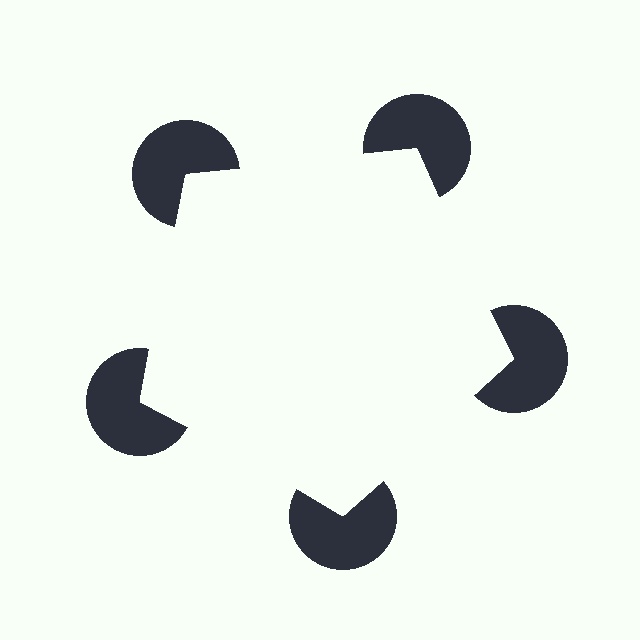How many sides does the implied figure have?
5 sides.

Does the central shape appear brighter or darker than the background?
It typically appears slightly brighter than the background, even though no actual brightness change is drawn.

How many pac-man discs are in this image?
There are 5 — one at each vertex of the illusory pentagon.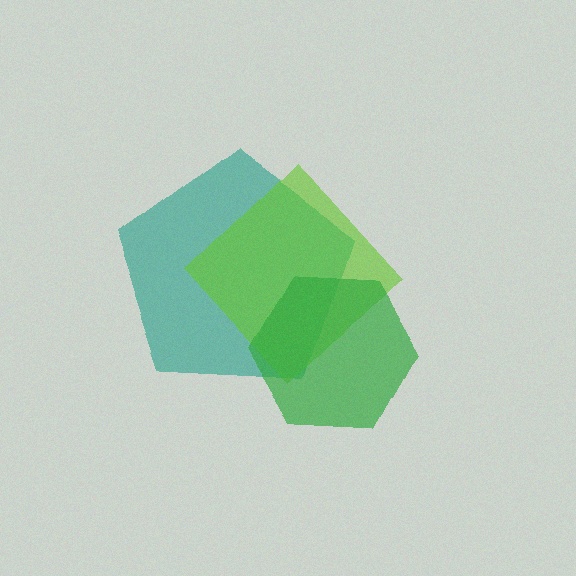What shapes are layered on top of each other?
The layered shapes are: a teal pentagon, a lime diamond, a green hexagon.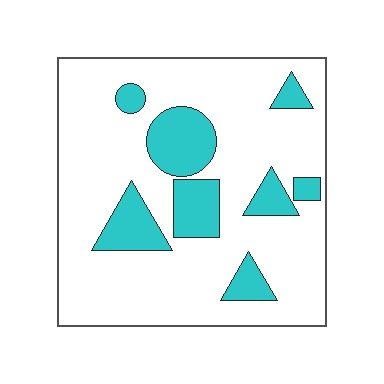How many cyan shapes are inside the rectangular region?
8.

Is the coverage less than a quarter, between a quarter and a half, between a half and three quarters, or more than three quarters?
Less than a quarter.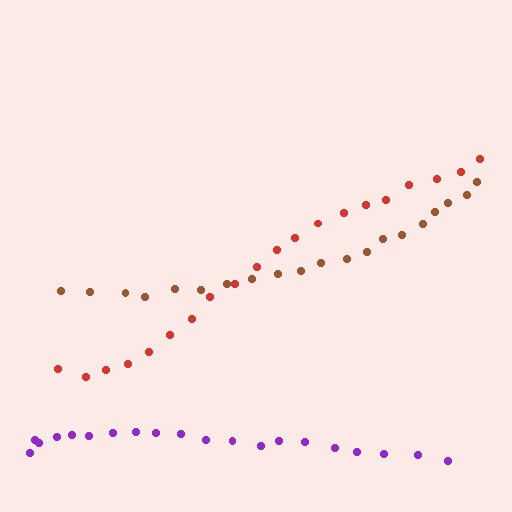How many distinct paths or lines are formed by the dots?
There are 3 distinct paths.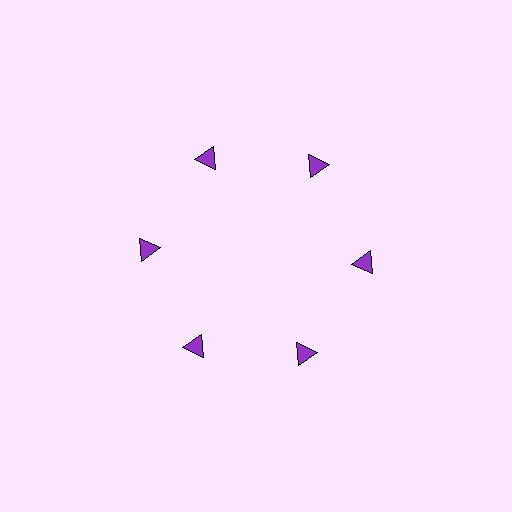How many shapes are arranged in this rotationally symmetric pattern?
There are 6 shapes, arranged in 6 groups of 1.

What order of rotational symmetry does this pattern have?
This pattern has 6-fold rotational symmetry.